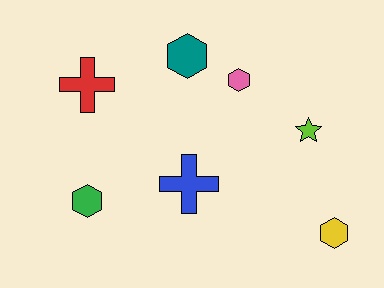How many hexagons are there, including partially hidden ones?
There are 4 hexagons.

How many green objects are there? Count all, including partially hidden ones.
There is 1 green object.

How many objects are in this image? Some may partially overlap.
There are 7 objects.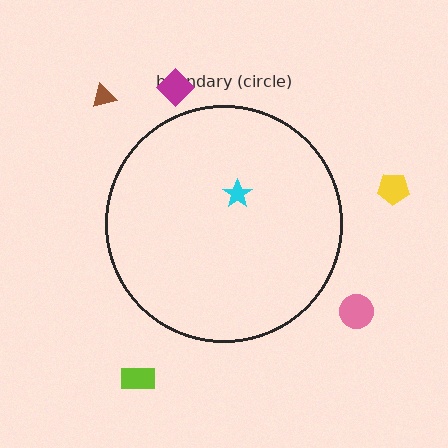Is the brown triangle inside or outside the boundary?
Outside.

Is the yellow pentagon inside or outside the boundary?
Outside.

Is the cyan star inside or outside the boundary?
Inside.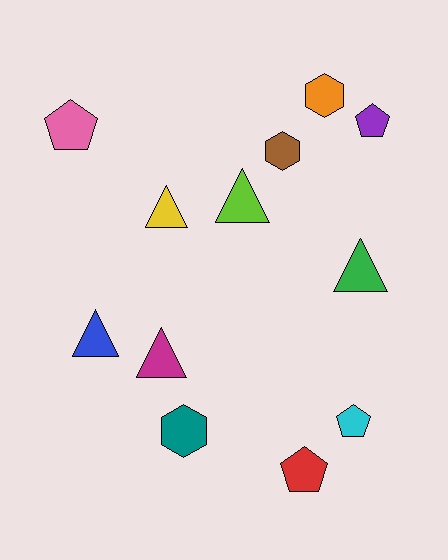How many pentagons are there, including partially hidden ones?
There are 4 pentagons.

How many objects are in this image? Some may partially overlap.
There are 12 objects.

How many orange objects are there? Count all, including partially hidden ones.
There is 1 orange object.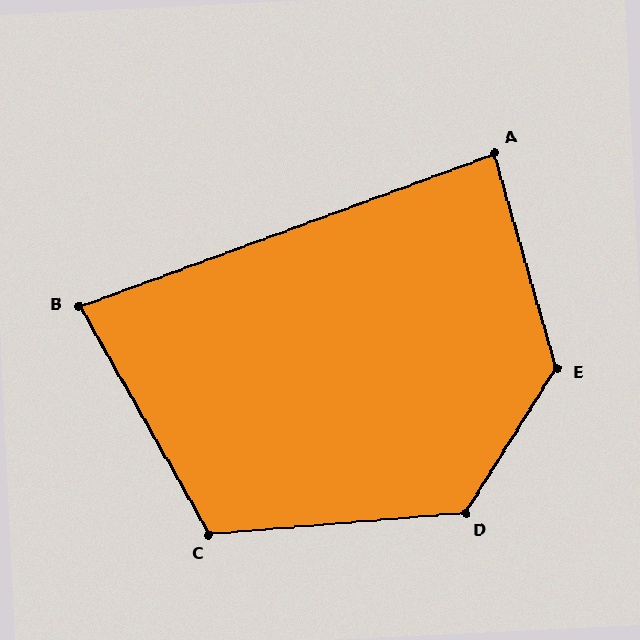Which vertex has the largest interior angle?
E, at approximately 132 degrees.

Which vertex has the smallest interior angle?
B, at approximately 81 degrees.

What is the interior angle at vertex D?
Approximately 127 degrees (obtuse).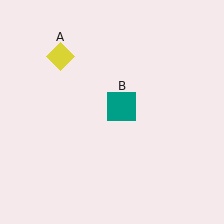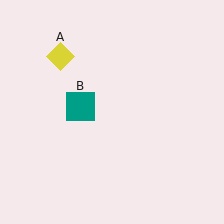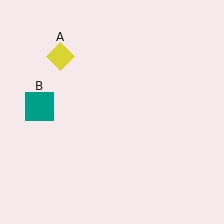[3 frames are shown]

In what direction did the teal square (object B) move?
The teal square (object B) moved left.